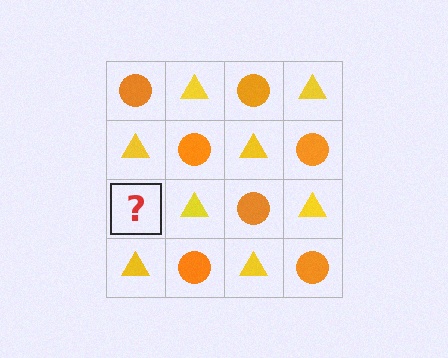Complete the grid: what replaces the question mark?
The question mark should be replaced with an orange circle.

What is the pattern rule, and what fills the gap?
The rule is that it alternates orange circle and yellow triangle in a checkerboard pattern. The gap should be filled with an orange circle.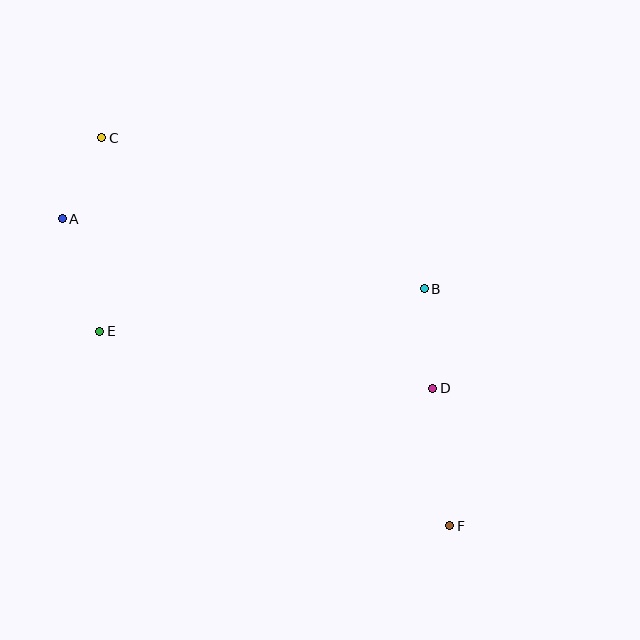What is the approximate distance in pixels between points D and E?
The distance between D and E is approximately 338 pixels.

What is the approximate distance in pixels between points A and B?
The distance between A and B is approximately 369 pixels.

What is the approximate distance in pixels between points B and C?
The distance between B and C is approximately 356 pixels.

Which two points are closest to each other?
Points A and C are closest to each other.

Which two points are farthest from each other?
Points C and F are farthest from each other.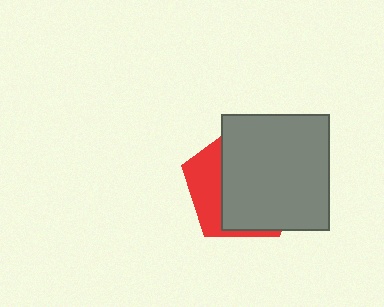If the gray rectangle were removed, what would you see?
You would see the complete red pentagon.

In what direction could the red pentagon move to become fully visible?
The red pentagon could move left. That would shift it out from behind the gray rectangle entirely.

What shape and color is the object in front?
The object in front is a gray rectangle.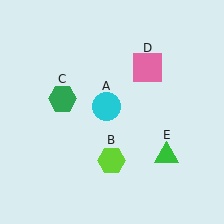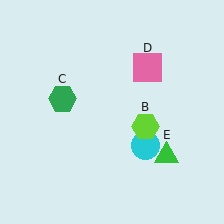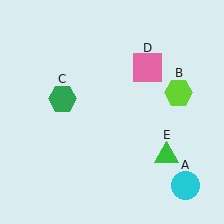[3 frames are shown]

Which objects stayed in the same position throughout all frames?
Green hexagon (object C) and pink square (object D) and green triangle (object E) remained stationary.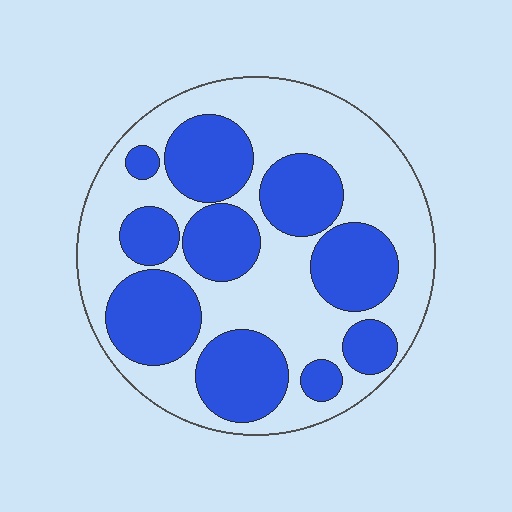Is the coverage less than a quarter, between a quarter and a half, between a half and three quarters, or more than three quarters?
Between a quarter and a half.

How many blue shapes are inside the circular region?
10.